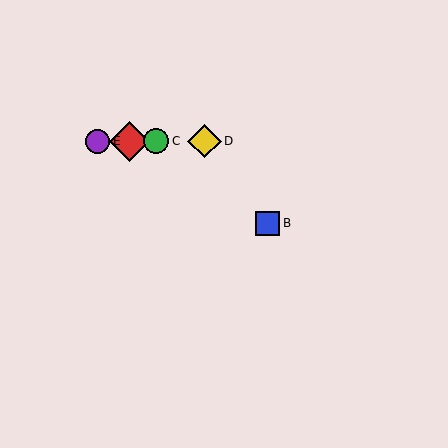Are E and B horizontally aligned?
No, E is at y≈141 and B is at y≈223.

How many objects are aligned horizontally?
4 objects (A, C, D, E) are aligned horizontally.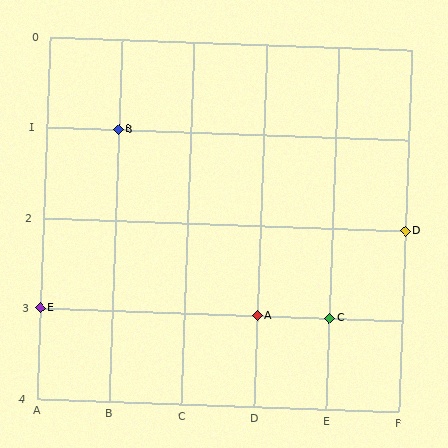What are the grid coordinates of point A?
Point A is at grid coordinates (D, 3).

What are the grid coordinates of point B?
Point B is at grid coordinates (B, 1).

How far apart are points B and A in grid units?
Points B and A are 2 columns and 2 rows apart (about 2.8 grid units diagonally).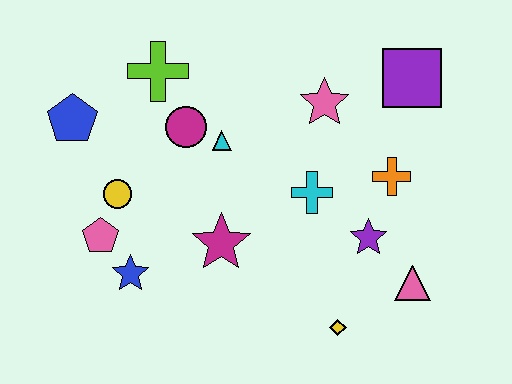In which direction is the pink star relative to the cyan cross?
The pink star is above the cyan cross.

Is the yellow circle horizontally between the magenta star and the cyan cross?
No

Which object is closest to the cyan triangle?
The magenta circle is closest to the cyan triangle.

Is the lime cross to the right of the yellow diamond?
No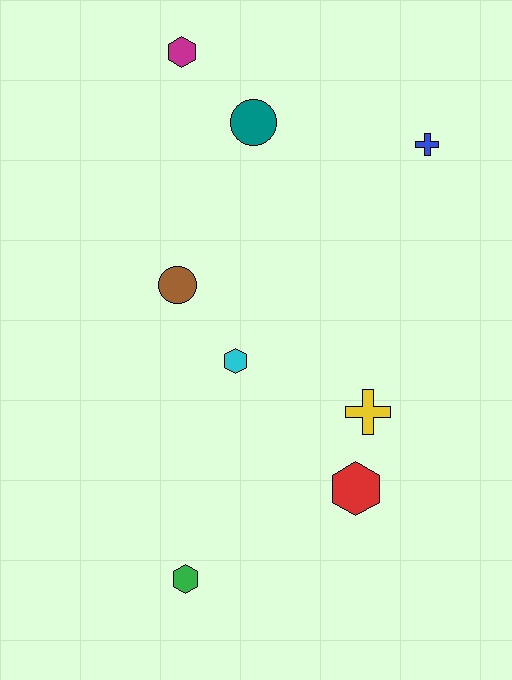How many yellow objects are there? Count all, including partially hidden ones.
There is 1 yellow object.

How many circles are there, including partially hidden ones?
There are 2 circles.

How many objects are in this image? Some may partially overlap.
There are 8 objects.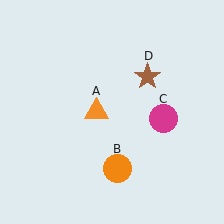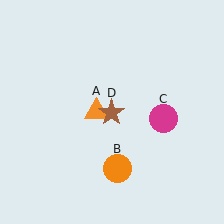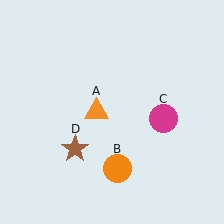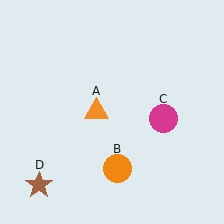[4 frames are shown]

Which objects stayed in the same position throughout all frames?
Orange triangle (object A) and orange circle (object B) and magenta circle (object C) remained stationary.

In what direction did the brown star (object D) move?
The brown star (object D) moved down and to the left.